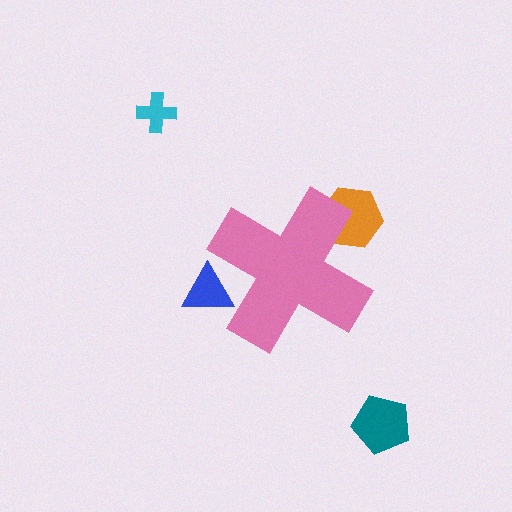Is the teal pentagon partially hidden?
No, the teal pentagon is fully visible.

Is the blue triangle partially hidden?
Yes, the blue triangle is partially hidden behind the pink cross.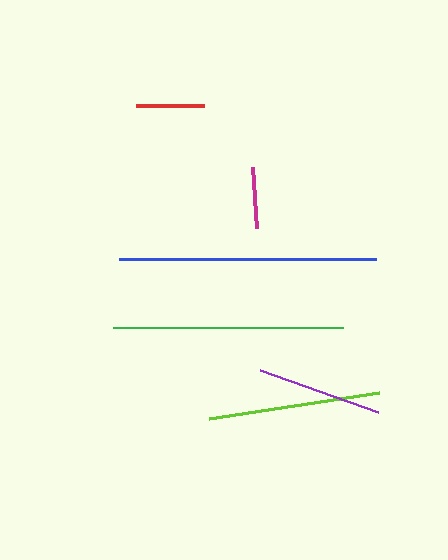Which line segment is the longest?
The blue line is the longest at approximately 257 pixels.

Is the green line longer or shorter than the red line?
The green line is longer than the red line.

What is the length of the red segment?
The red segment is approximately 68 pixels long.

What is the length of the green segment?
The green segment is approximately 230 pixels long.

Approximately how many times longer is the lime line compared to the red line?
The lime line is approximately 2.5 times the length of the red line.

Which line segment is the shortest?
The magenta line is the shortest at approximately 61 pixels.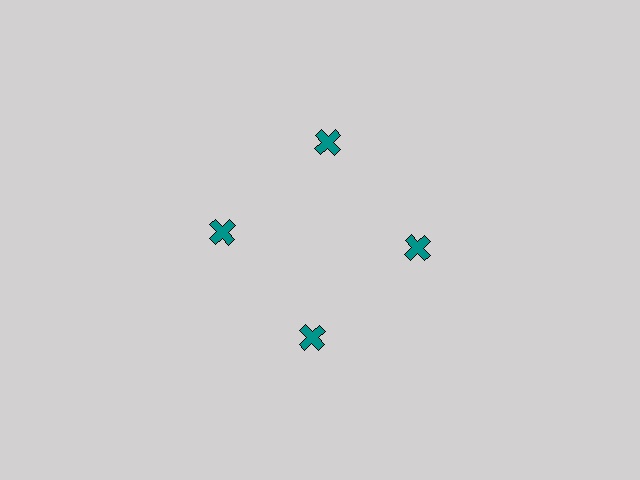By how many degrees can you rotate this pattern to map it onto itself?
The pattern maps onto itself every 90 degrees of rotation.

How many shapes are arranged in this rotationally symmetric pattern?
There are 4 shapes, arranged in 4 groups of 1.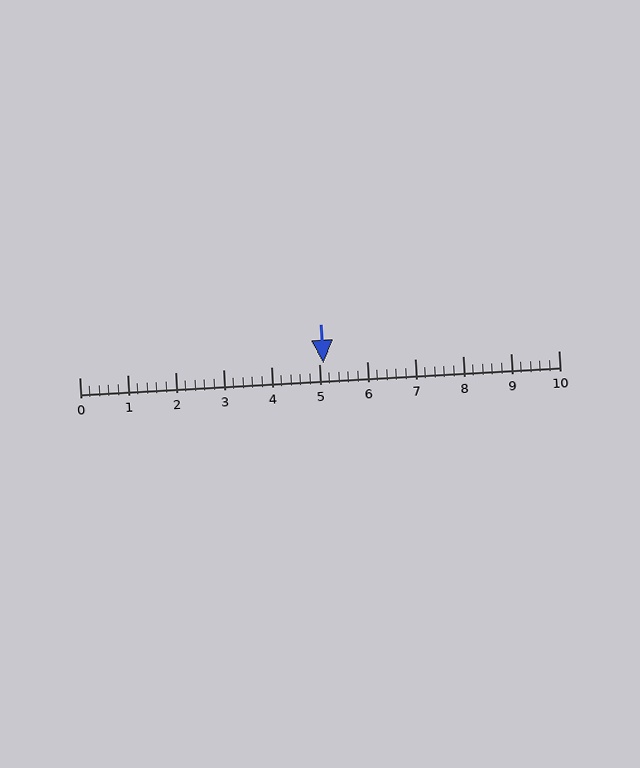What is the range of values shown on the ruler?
The ruler shows values from 0 to 10.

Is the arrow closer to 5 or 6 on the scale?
The arrow is closer to 5.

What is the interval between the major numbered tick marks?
The major tick marks are spaced 1 units apart.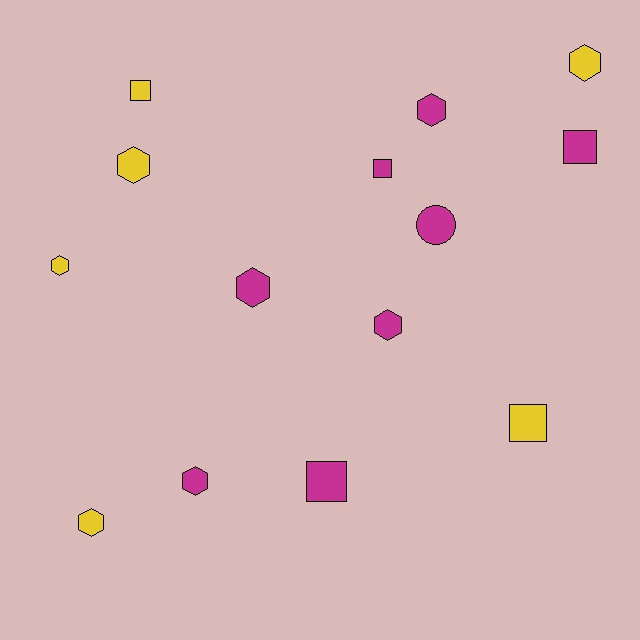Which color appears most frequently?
Magenta, with 8 objects.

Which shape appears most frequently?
Hexagon, with 8 objects.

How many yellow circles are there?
There are no yellow circles.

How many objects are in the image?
There are 14 objects.